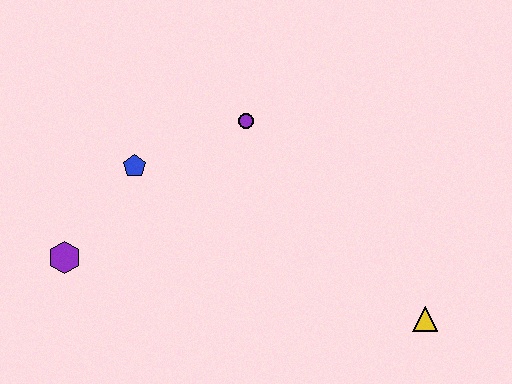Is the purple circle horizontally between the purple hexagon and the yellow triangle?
Yes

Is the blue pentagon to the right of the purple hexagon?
Yes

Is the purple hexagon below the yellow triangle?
No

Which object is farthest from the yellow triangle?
The purple hexagon is farthest from the yellow triangle.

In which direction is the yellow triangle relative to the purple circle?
The yellow triangle is below the purple circle.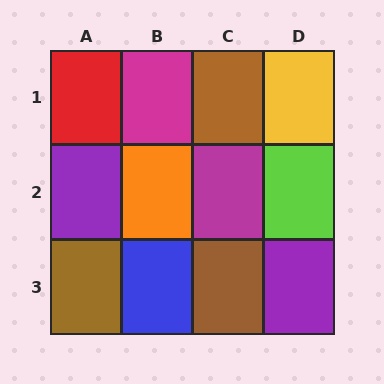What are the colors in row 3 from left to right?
Brown, blue, brown, purple.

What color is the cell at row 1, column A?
Red.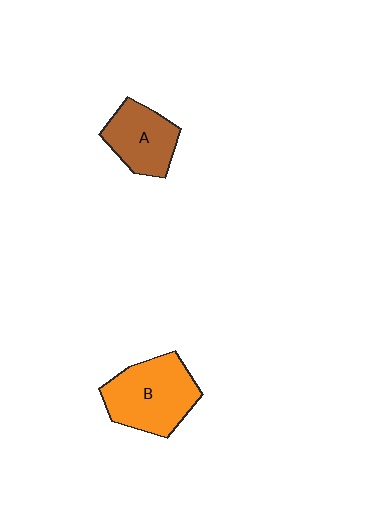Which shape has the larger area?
Shape B (orange).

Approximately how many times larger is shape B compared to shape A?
Approximately 1.4 times.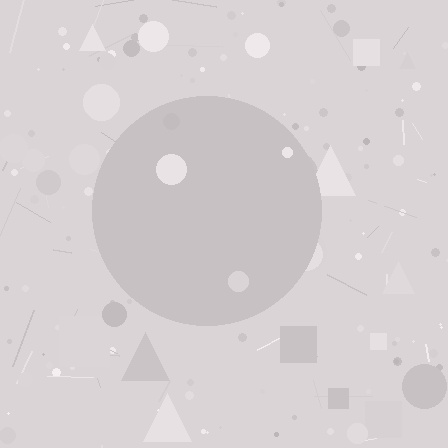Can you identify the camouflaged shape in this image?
The camouflaged shape is a circle.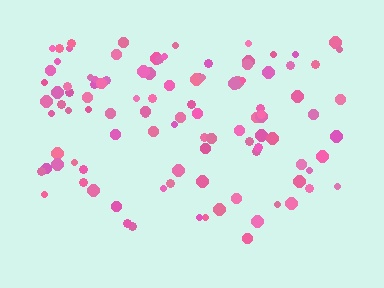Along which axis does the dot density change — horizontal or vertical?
Vertical.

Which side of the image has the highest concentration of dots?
The top.